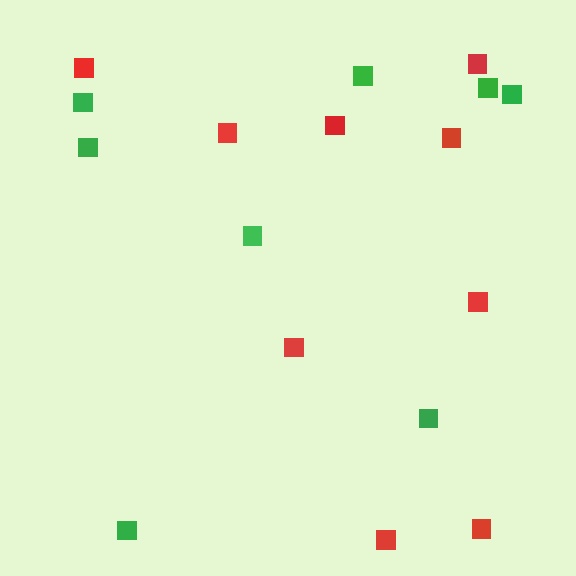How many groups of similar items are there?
There are 2 groups: one group of red squares (9) and one group of green squares (8).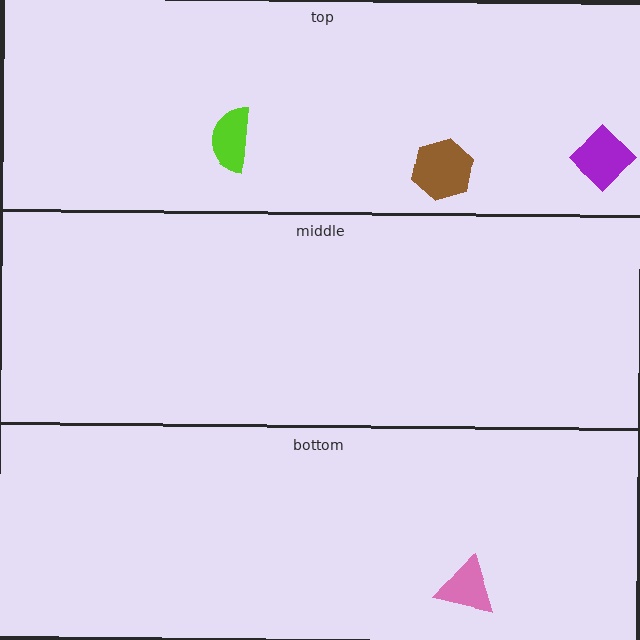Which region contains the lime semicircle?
The top region.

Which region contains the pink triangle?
The bottom region.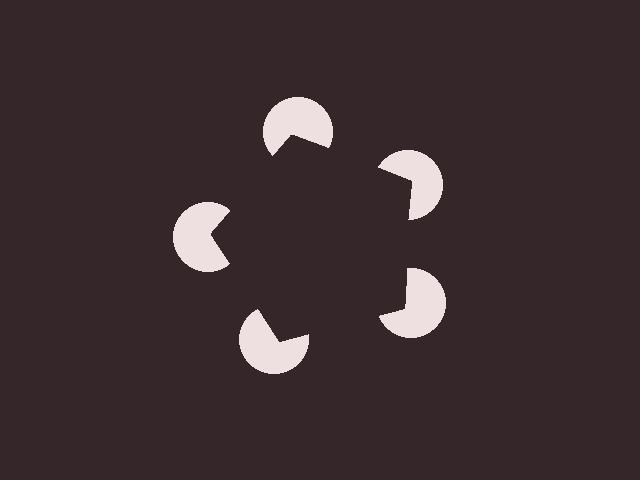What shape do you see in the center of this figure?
An illusory pentagon — its edges are inferred from the aligned wedge cuts in the pac-man discs, not physically drawn.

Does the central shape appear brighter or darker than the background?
It typically appears slightly darker than the background, even though no actual brightness change is drawn.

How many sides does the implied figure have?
5 sides.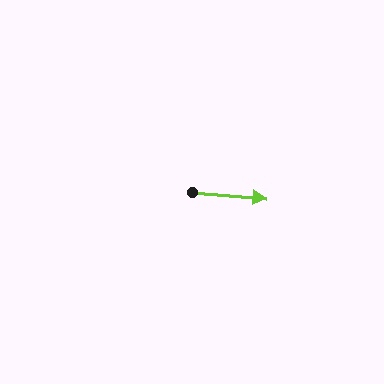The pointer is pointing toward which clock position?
Roughly 3 o'clock.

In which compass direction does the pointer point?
East.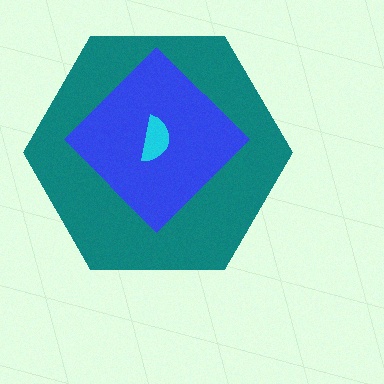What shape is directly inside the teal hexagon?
The blue diamond.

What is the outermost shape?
The teal hexagon.